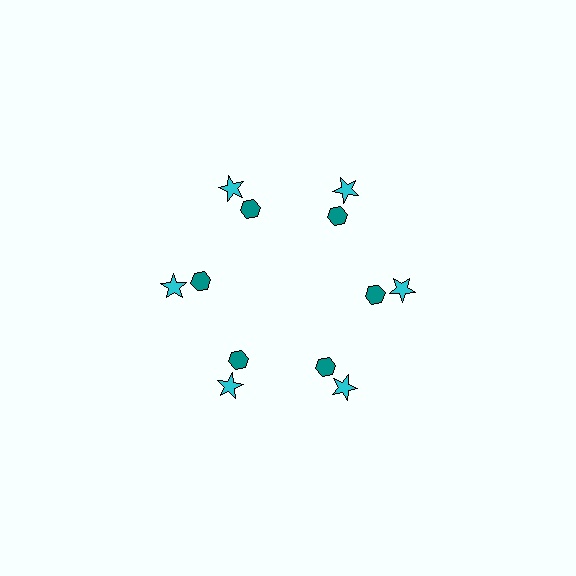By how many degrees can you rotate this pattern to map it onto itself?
The pattern maps onto itself every 60 degrees of rotation.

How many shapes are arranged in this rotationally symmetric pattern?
There are 12 shapes, arranged in 6 groups of 2.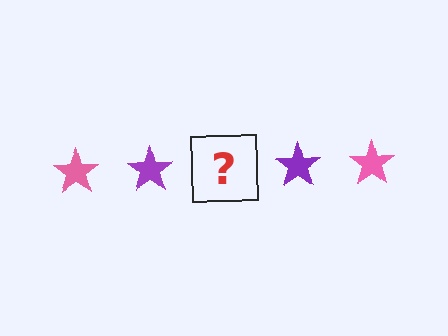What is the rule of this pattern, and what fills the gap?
The rule is that the pattern cycles through pink, purple stars. The gap should be filled with a pink star.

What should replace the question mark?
The question mark should be replaced with a pink star.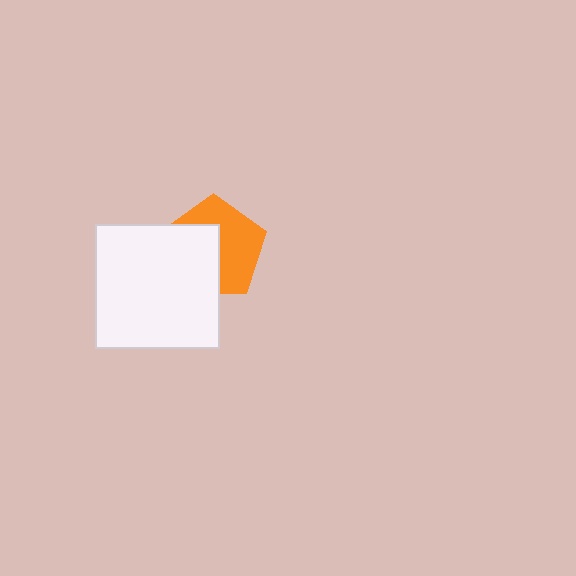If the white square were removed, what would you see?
You would see the complete orange pentagon.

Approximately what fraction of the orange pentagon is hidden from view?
Roughly 47% of the orange pentagon is hidden behind the white square.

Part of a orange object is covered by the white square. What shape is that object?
It is a pentagon.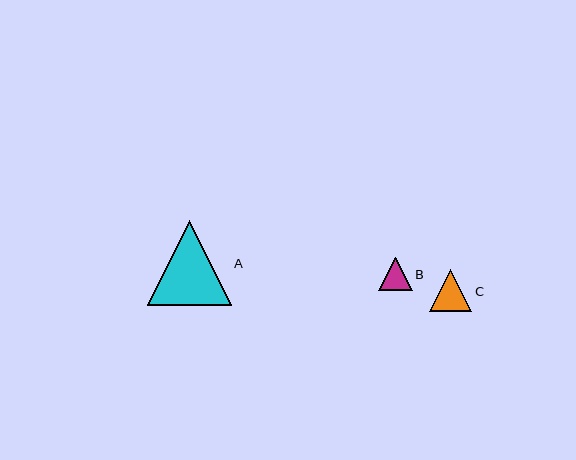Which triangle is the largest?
Triangle A is the largest with a size of approximately 84 pixels.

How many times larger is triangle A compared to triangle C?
Triangle A is approximately 2.0 times the size of triangle C.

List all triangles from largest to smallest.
From largest to smallest: A, C, B.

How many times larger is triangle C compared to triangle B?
Triangle C is approximately 1.2 times the size of triangle B.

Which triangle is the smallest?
Triangle B is the smallest with a size of approximately 34 pixels.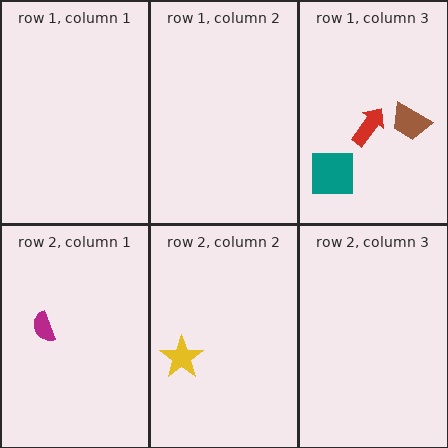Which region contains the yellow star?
The row 2, column 2 region.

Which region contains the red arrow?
The row 1, column 3 region.